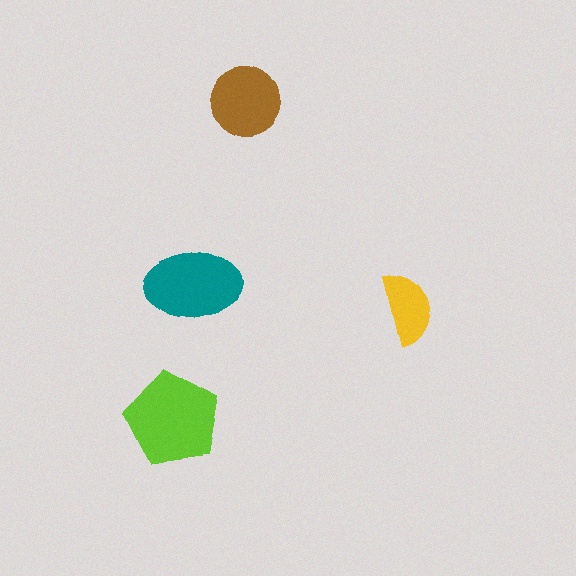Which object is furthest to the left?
The lime pentagon is leftmost.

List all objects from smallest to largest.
The yellow semicircle, the brown circle, the teal ellipse, the lime pentagon.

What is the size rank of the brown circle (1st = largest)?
3rd.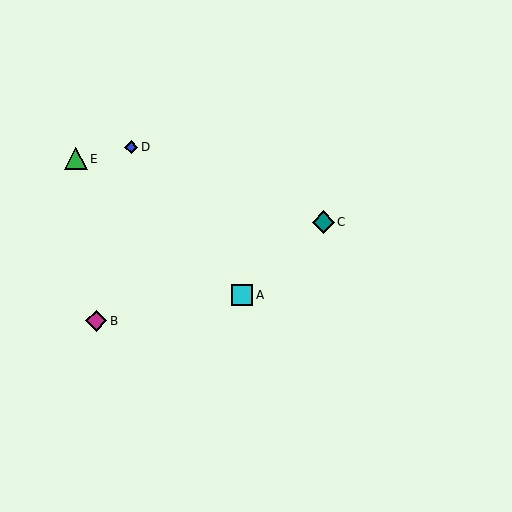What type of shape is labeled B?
Shape B is a magenta diamond.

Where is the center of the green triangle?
The center of the green triangle is at (76, 159).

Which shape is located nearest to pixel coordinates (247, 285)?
The cyan square (labeled A) at (242, 295) is nearest to that location.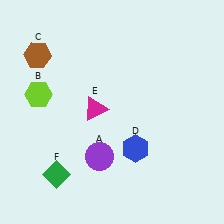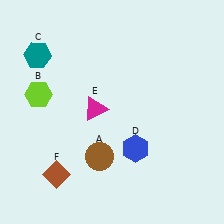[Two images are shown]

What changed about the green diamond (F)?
In Image 1, F is green. In Image 2, it changed to brown.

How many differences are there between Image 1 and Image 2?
There are 3 differences between the two images.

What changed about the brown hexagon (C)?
In Image 1, C is brown. In Image 2, it changed to teal.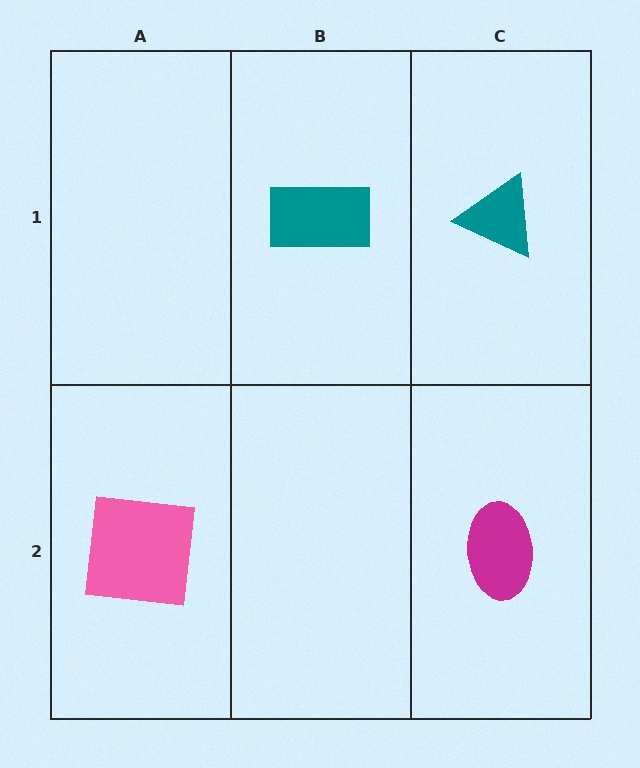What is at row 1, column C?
A teal triangle.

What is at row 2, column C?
A magenta ellipse.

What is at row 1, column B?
A teal rectangle.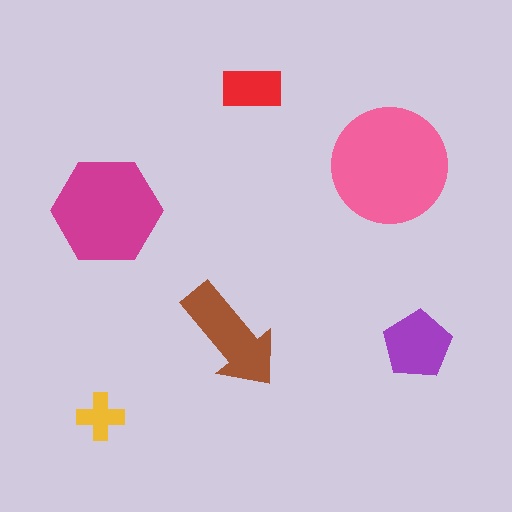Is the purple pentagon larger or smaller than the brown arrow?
Smaller.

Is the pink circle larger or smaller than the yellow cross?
Larger.